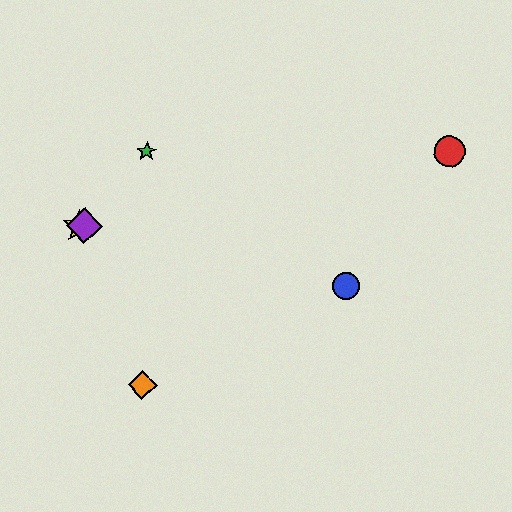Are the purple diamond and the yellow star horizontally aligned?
Yes, both are at y≈226.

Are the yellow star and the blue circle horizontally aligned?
No, the yellow star is at y≈226 and the blue circle is at y≈286.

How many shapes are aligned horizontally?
2 shapes (the yellow star, the purple diamond) are aligned horizontally.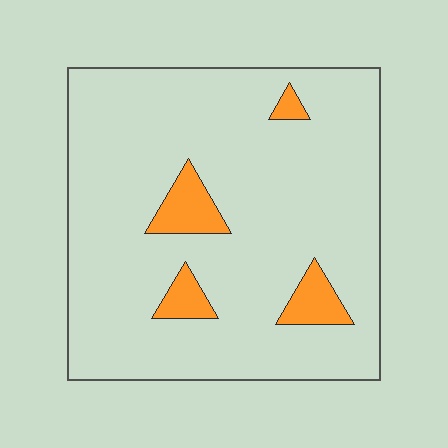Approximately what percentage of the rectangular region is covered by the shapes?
Approximately 10%.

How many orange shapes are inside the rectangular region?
4.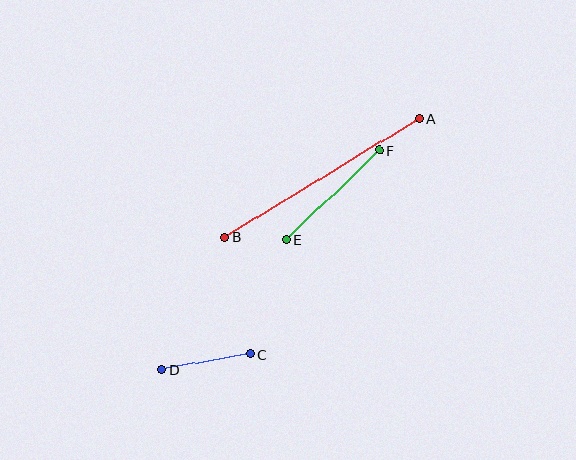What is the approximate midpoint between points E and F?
The midpoint is at approximately (333, 195) pixels.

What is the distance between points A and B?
The distance is approximately 228 pixels.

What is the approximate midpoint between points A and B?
The midpoint is at approximately (322, 178) pixels.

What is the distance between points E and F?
The distance is approximately 129 pixels.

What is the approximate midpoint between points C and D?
The midpoint is at approximately (206, 362) pixels.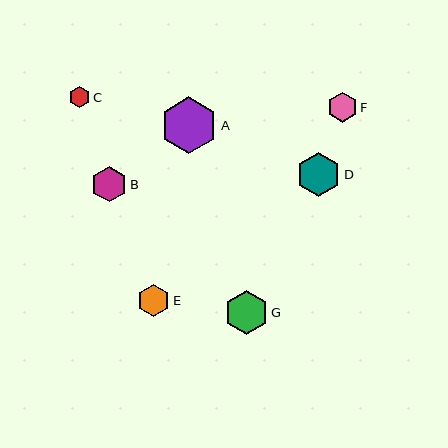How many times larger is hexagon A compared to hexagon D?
Hexagon A is approximately 1.3 times the size of hexagon D.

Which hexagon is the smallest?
Hexagon C is the smallest with a size of approximately 21 pixels.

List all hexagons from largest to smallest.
From largest to smallest: A, D, G, B, E, F, C.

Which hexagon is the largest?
Hexagon A is the largest with a size of approximately 57 pixels.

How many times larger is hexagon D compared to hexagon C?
Hexagon D is approximately 2.1 times the size of hexagon C.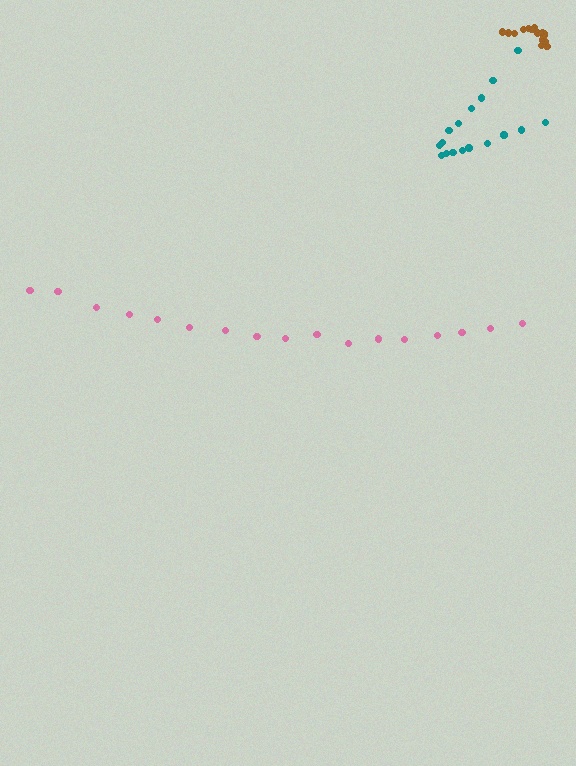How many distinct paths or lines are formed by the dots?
There are 3 distinct paths.